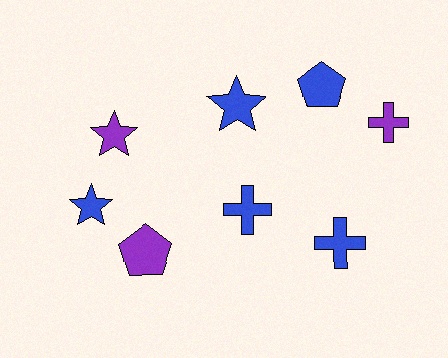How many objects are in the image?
There are 8 objects.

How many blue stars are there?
There are 2 blue stars.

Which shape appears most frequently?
Star, with 3 objects.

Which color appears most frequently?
Blue, with 5 objects.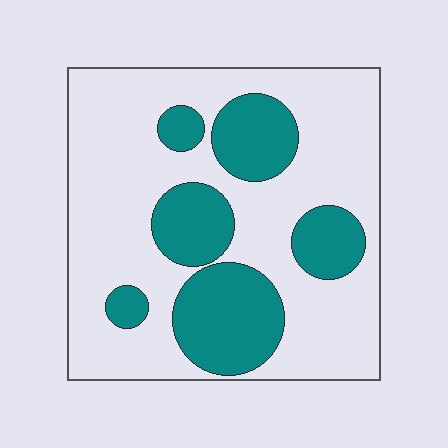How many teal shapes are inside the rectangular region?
6.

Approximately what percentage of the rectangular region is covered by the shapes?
Approximately 30%.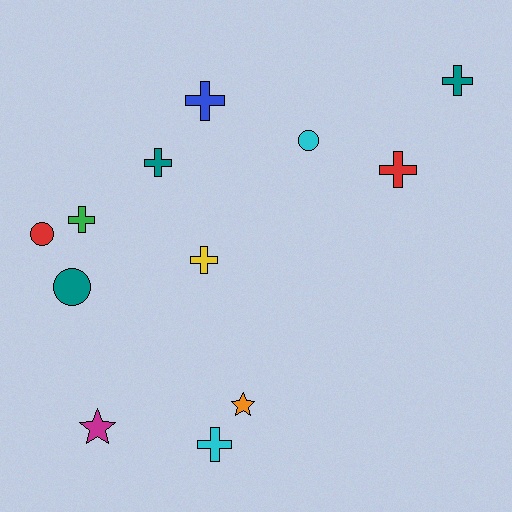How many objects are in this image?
There are 12 objects.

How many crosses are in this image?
There are 7 crosses.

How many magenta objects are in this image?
There is 1 magenta object.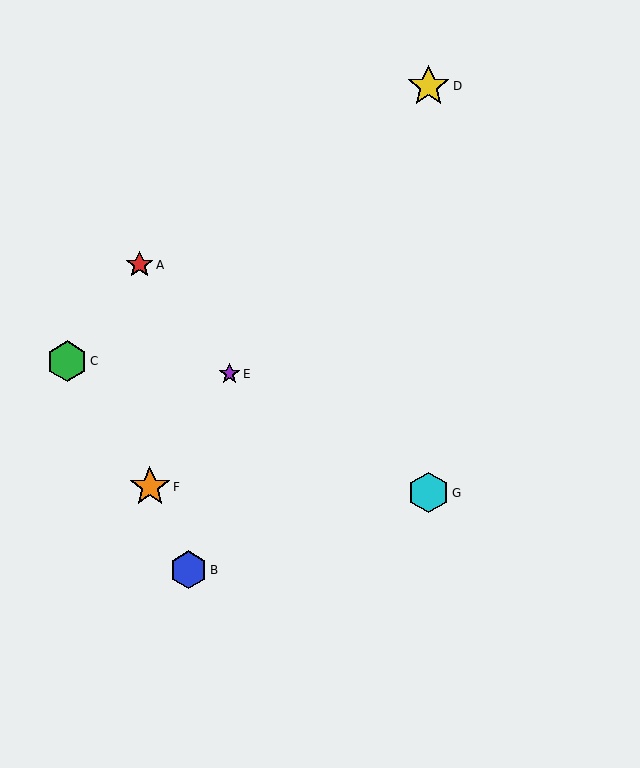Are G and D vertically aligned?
Yes, both are at x≈429.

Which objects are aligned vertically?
Objects D, G are aligned vertically.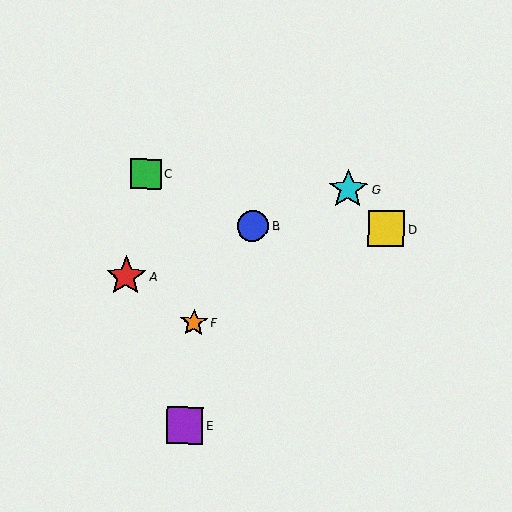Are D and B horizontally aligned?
Yes, both are at y≈229.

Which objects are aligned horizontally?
Objects B, D are aligned horizontally.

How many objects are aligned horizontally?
2 objects (B, D) are aligned horizontally.